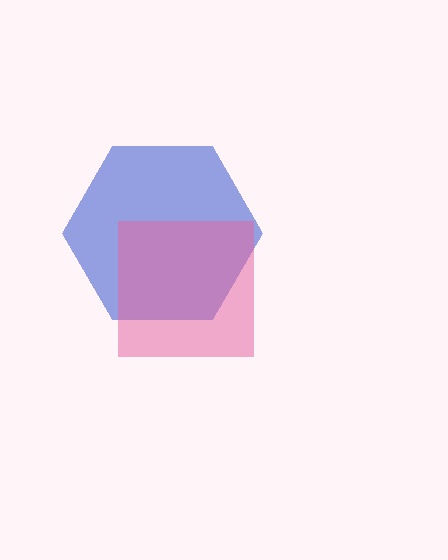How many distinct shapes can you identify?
There are 2 distinct shapes: a blue hexagon, a pink square.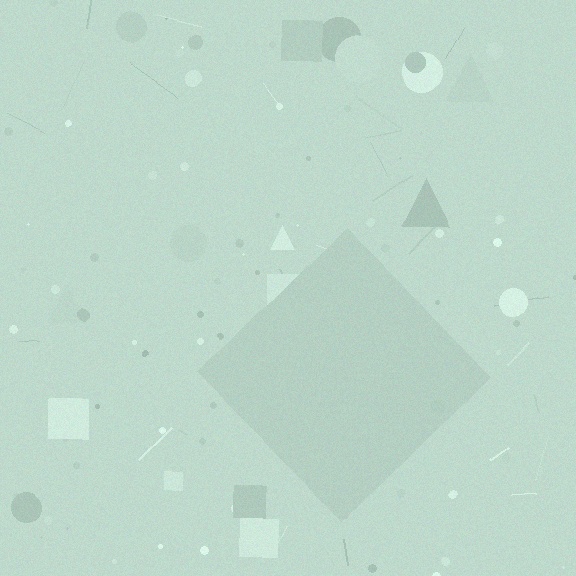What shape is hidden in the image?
A diamond is hidden in the image.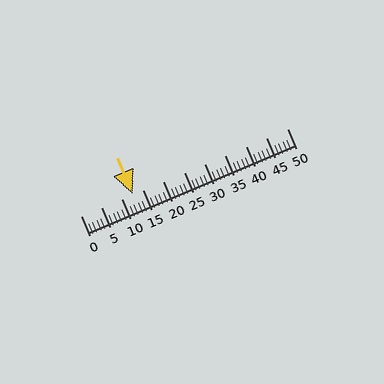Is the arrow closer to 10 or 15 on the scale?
The arrow is closer to 15.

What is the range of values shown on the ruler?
The ruler shows values from 0 to 50.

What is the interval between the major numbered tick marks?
The major tick marks are spaced 5 units apart.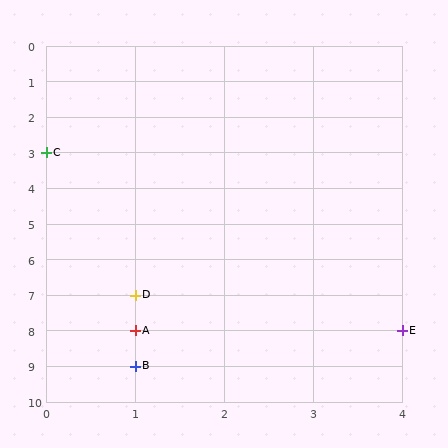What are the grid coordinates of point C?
Point C is at grid coordinates (0, 3).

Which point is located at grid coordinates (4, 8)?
Point E is at (4, 8).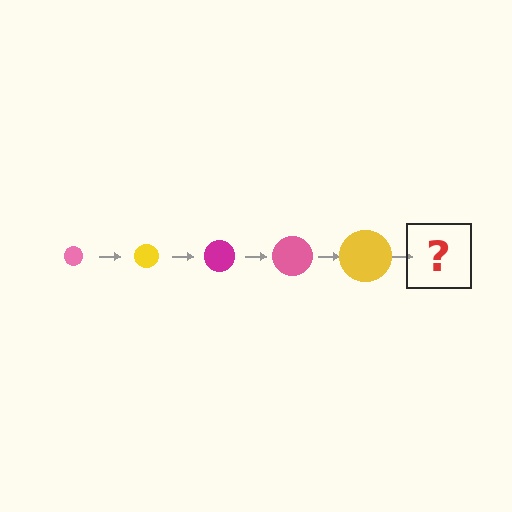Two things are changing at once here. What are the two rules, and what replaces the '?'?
The two rules are that the circle grows larger each step and the color cycles through pink, yellow, and magenta. The '?' should be a magenta circle, larger than the previous one.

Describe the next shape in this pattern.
It should be a magenta circle, larger than the previous one.